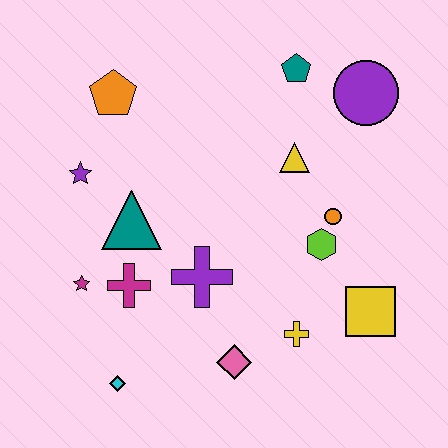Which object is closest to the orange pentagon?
The purple star is closest to the orange pentagon.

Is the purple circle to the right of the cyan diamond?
Yes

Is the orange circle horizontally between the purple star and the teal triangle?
No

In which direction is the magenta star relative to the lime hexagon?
The magenta star is to the left of the lime hexagon.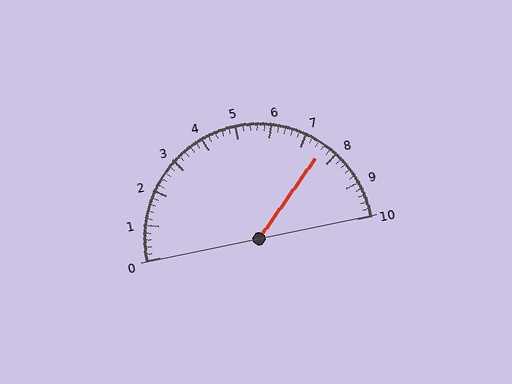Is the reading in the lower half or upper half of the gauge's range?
The reading is in the upper half of the range (0 to 10).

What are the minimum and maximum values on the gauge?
The gauge ranges from 0 to 10.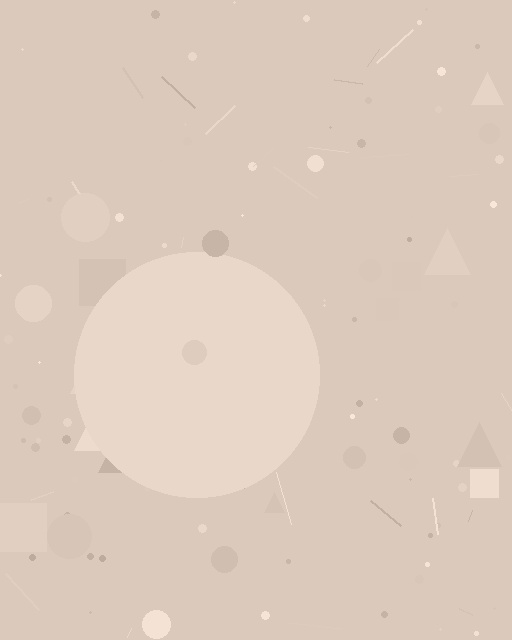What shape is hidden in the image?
A circle is hidden in the image.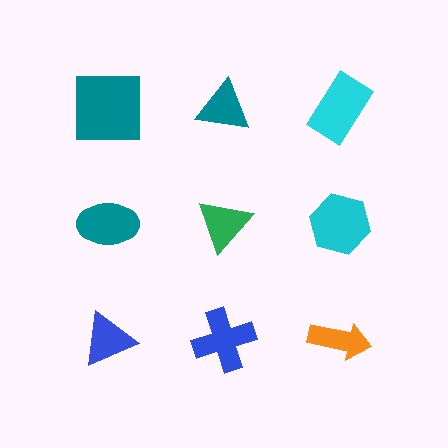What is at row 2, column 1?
A teal ellipse.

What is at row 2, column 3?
A cyan hexagon.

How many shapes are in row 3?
3 shapes.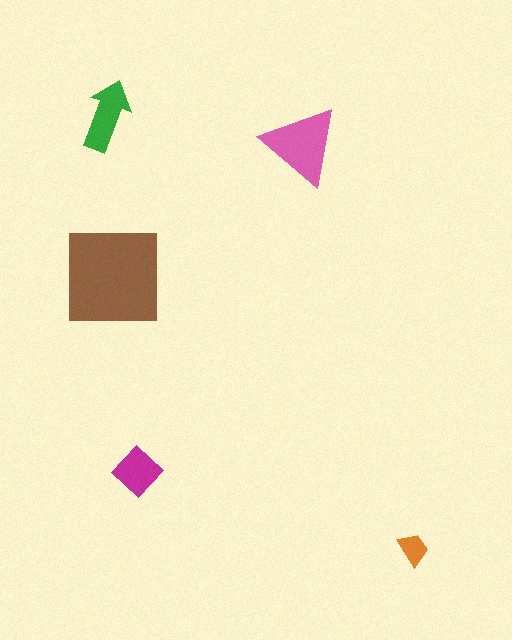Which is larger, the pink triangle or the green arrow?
The pink triangle.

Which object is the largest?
The brown square.